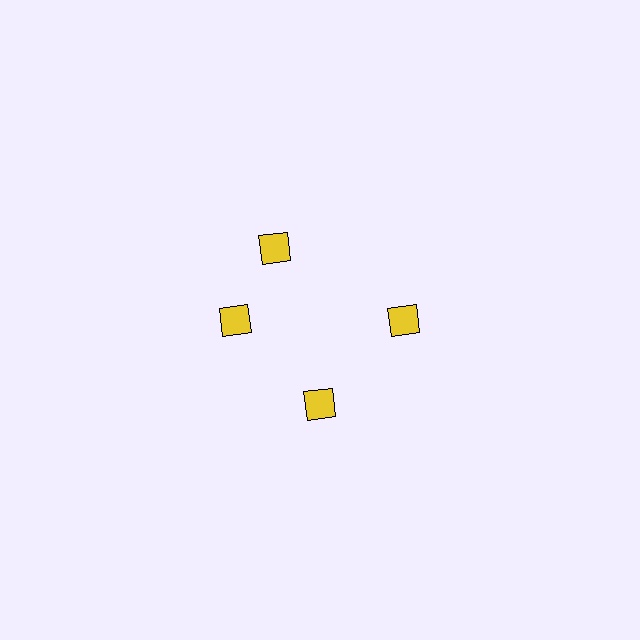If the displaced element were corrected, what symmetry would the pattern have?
It would have 4-fold rotational symmetry — the pattern would map onto itself every 90 degrees.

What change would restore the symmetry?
The symmetry would be restored by rotating it back into even spacing with its neighbors so that all 4 diamonds sit at equal angles and equal distance from the center.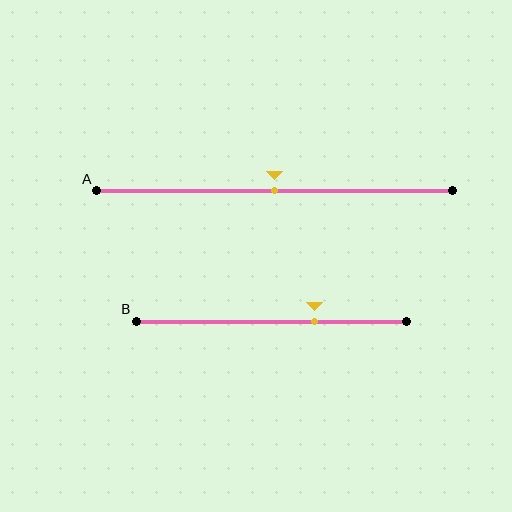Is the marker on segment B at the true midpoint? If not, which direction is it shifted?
No, the marker on segment B is shifted to the right by about 16% of the segment length.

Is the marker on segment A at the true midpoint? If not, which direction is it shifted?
Yes, the marker on segment A is at the true midpoint.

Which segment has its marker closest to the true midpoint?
Segment A has its marker closest to the true midpoint.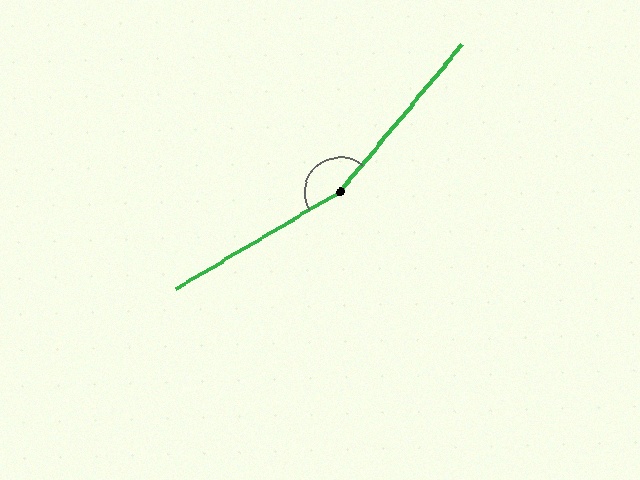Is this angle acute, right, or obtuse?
It is obtuse.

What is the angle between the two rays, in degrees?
Approximately 160 degrees.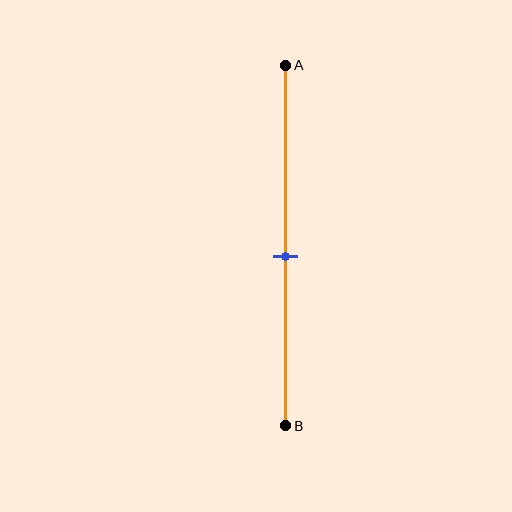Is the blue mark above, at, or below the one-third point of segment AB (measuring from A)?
The blue mark is below the one-third point of segment AB.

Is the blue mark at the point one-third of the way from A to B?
No, the mark is at about 55% from A, not at the 33% one-third point.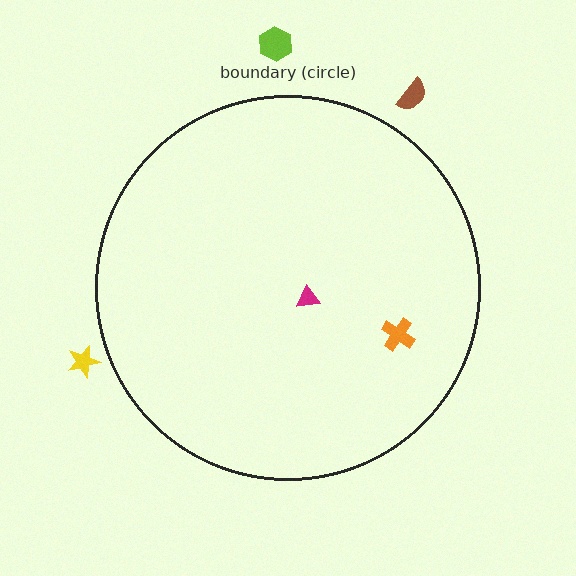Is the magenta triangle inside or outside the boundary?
Inside.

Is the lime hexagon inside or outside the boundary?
Outside.